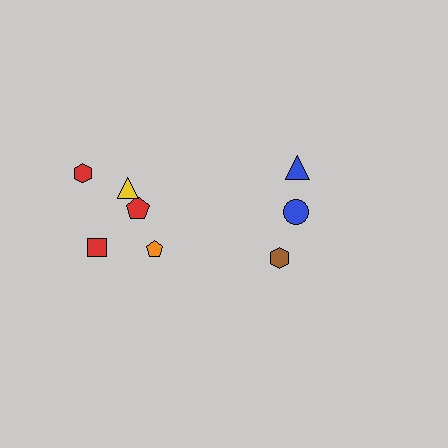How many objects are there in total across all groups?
There are 8 objects.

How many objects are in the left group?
There are 5 objects.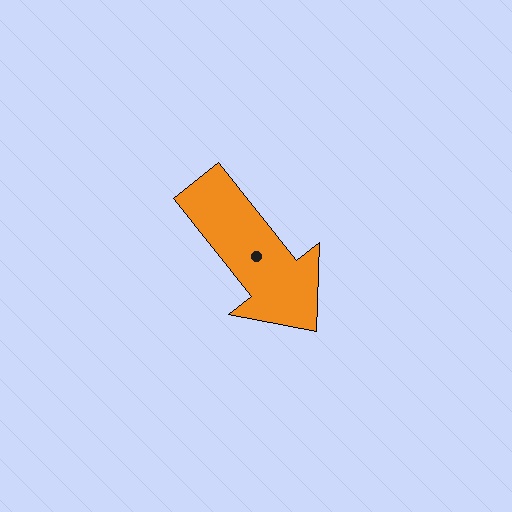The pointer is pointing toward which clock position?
Roughly 5 o'clock.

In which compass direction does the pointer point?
Southeast.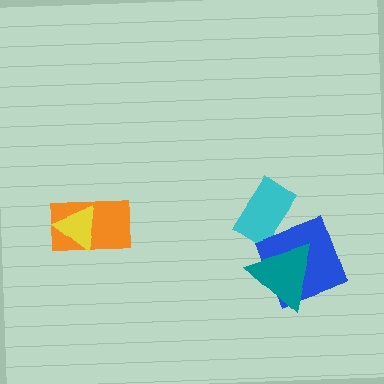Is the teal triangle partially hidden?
No, no other shape covers it.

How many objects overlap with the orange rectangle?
1 object overlaps with the orange rectangle.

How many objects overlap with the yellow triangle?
1 object overlaps with the yellow triangle.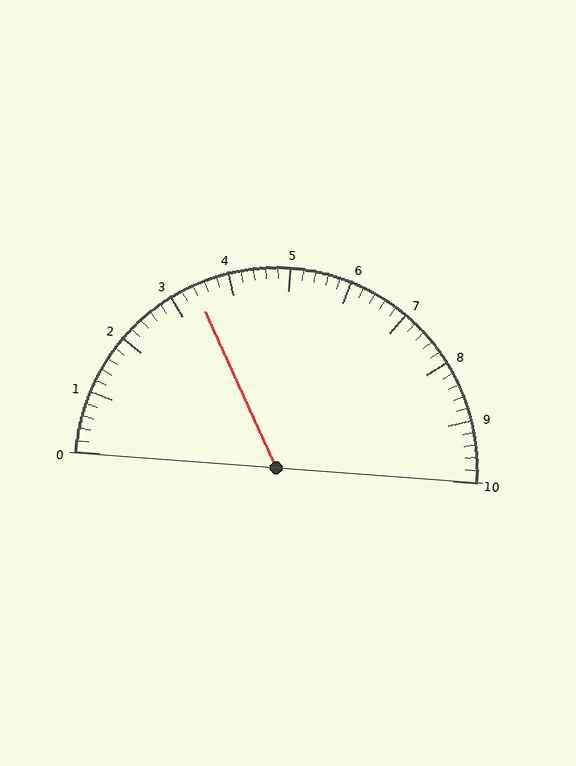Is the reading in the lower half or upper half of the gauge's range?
The reading is in the lower half of the range (0 to 10).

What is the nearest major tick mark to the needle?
The nearest major tick mark is 3.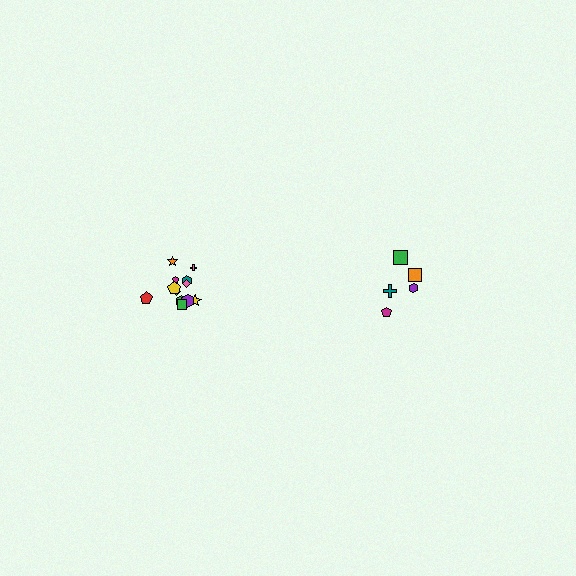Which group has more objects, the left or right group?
The left group.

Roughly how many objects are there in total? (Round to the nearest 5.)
Roughly 15 objects in total.